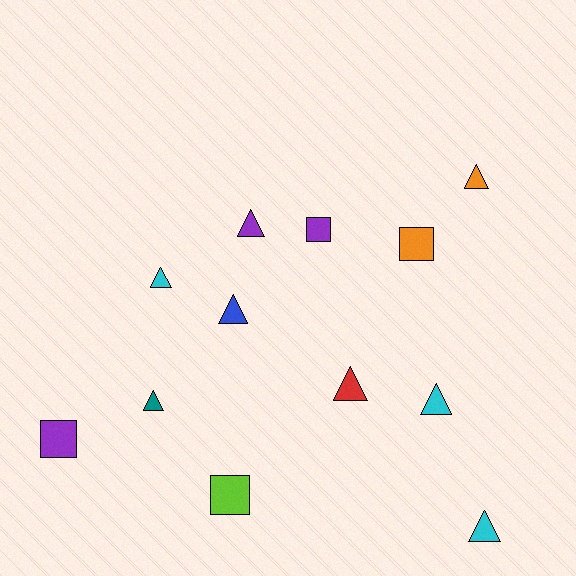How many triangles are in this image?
There are 8 triangles.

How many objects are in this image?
There are 12 objects.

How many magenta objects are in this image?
There are no magenta objects.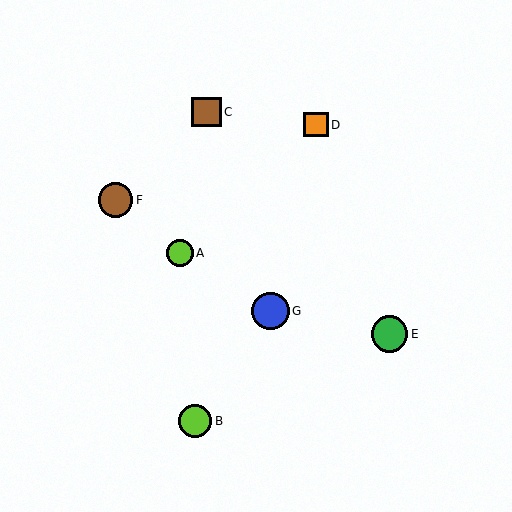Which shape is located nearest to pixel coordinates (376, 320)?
The green circle (labeled E) at (389, 334) is nearest to that location.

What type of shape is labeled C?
Shape C is a brown square.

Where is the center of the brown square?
The center of the brown square is at (207, 112).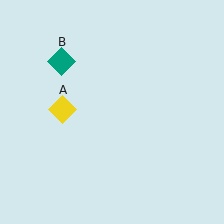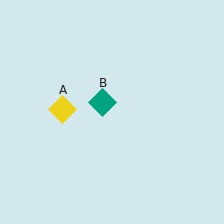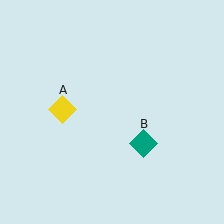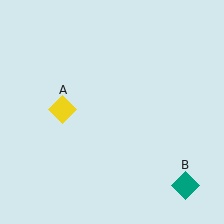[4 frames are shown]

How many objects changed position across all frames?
1 object changed position: teal diamond (object B).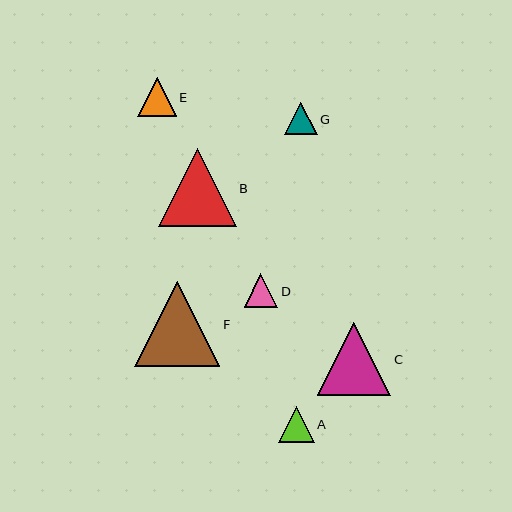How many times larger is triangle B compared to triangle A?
Triangle B is approximately 2.2 times the size of triangle A.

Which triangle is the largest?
Triangle F is the largest with a size of approximately 85 pixels.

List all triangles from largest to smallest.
From largest to smallest: F, B, C, E, A, D, G.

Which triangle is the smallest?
Triangle G is the smallest with a size of approximately 32 pixels.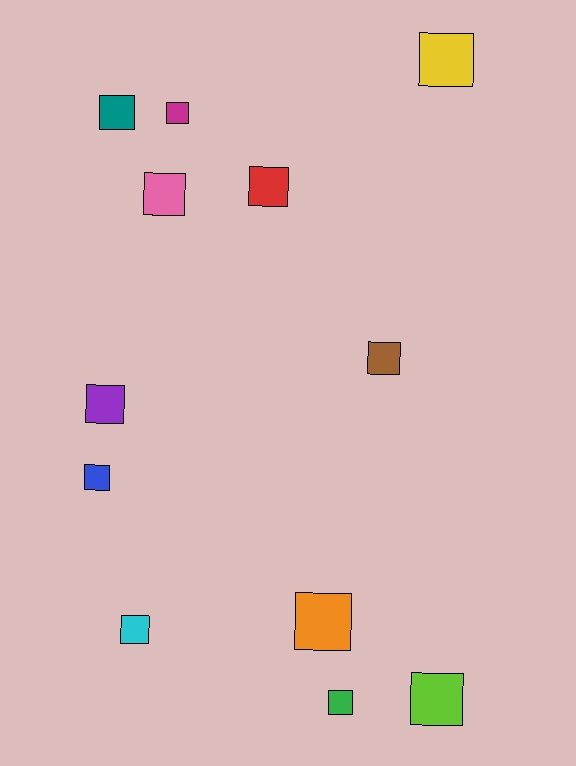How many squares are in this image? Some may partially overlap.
There are 12 squares.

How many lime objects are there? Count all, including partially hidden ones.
There is 1 lime object.